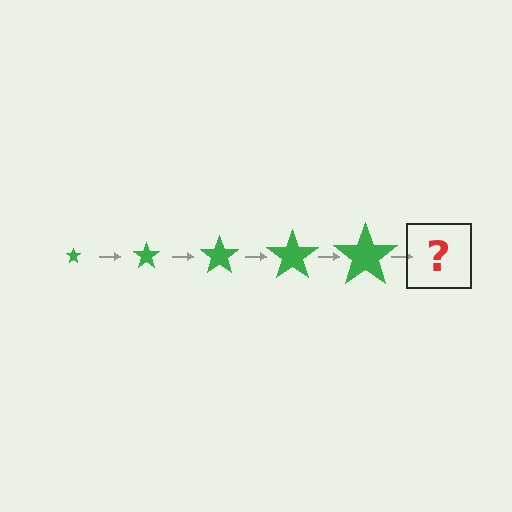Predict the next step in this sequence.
The next step is a green star, larger than the previous one.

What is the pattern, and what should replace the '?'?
The pattern is that the star gets progressively larger each step. The '?' should be a green star, larger than the previous one.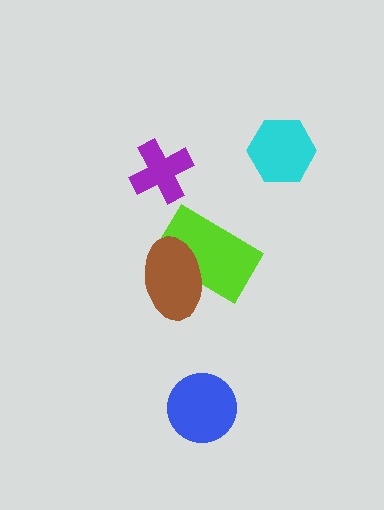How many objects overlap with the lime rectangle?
1 object overlaps with the lime rectangle.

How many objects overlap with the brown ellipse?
1 object overlaps with the brown ellipse.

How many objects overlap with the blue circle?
0 objects overlap with the blue circle.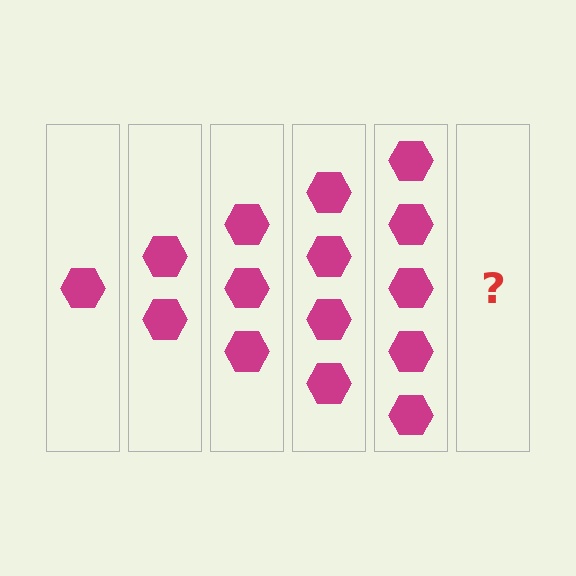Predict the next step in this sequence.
The next step is 6 hexagons.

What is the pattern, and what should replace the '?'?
The pattern is that each step adds one more hexagon. The '?' should be 6 hexagons.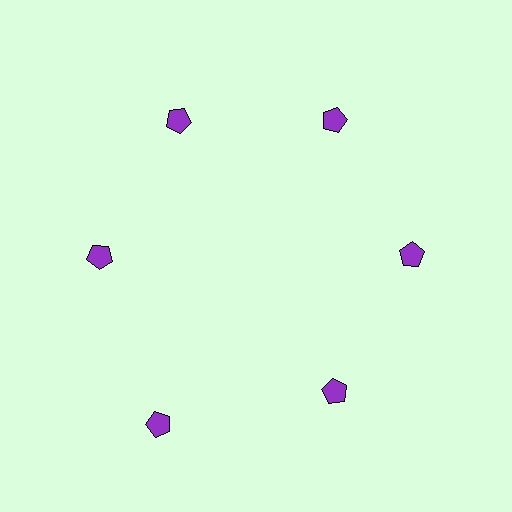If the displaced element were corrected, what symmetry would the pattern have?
It would have 6-fold rotational symmetry — the pattern would map onto itself every 60 degrees.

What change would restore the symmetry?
The symmetry would be restored by moving it inward, back onto the ring so that all 6 pentagons sit at equal angles and equal distance from the center.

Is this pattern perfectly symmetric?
No. The 6 purple pentagons are arranged in a ring, but one element near the 7 o'clock position is pushed outward from the center, breaking the 6-fold rotational symmetry.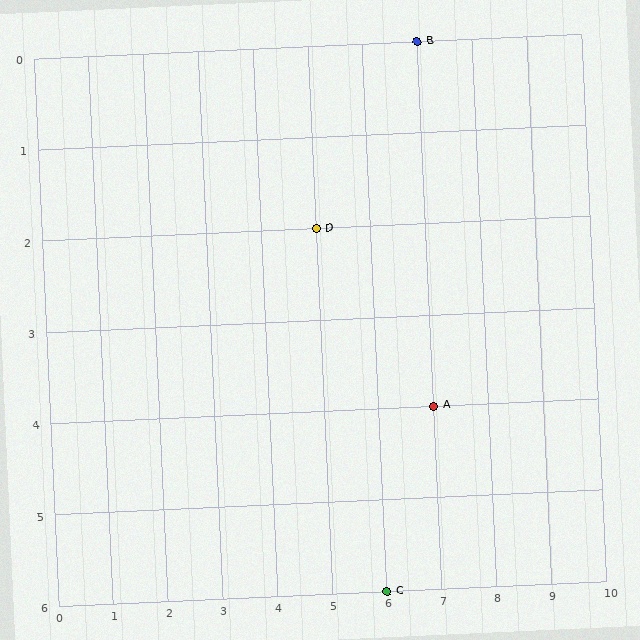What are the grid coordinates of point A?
Point A is at grid coordinates (7, 4).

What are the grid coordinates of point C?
Point C is at grid coordinates (6, 6).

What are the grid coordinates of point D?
Point D is at grid coordinates (5, 2).